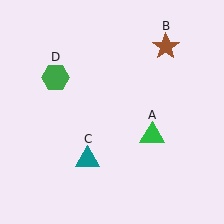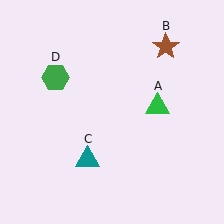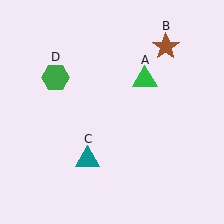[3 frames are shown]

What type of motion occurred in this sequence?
The green triangle (object A) rotated counterclockwise around the center of the scene.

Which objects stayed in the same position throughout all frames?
Brown star (object B) and teal triangle (object C) and green hexagon (object D) remained stationary.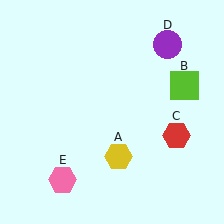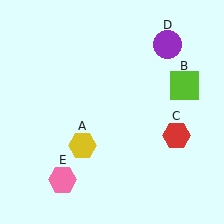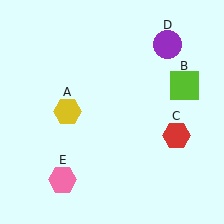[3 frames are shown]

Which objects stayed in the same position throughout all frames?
Lime square (object B) and red hexagon (object C) and purple circle (object D) and pink hexagon (object E) remained stationary.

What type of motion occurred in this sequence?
The yellow hexagon (object A) rotated clockwise around the center of the scene.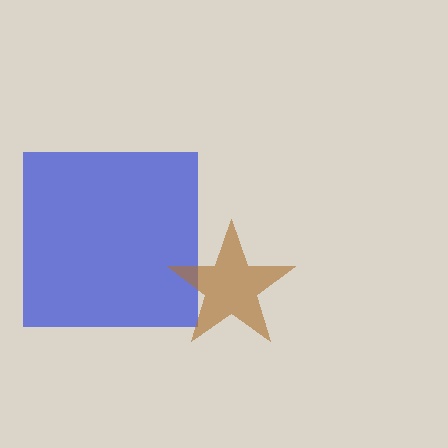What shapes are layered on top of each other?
The layered shapes are: a blue square, a brown star.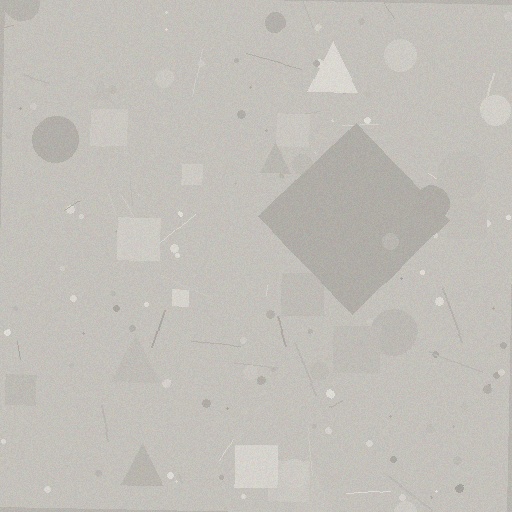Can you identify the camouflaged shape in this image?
The camouflaged shape is a diamond.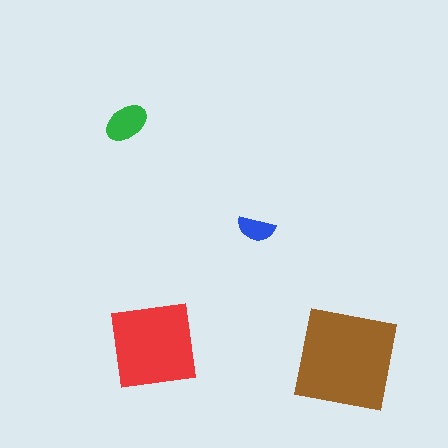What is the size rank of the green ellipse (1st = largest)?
3rd.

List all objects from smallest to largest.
The blue semicircle, the green ellipse, the red square, the brown square.